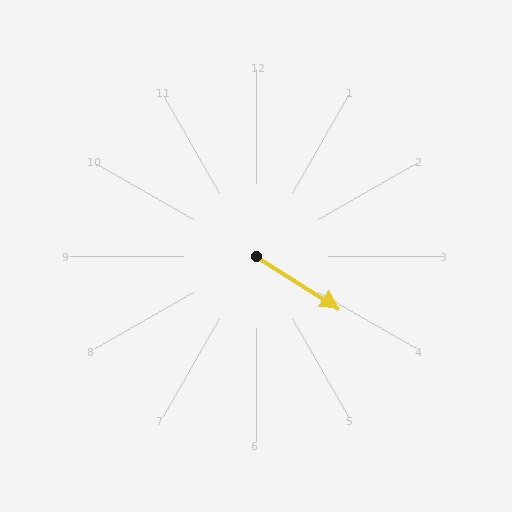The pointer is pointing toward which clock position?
Roughly 4 o'clock.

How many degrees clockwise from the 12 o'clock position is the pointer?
Approximately 122 degrees.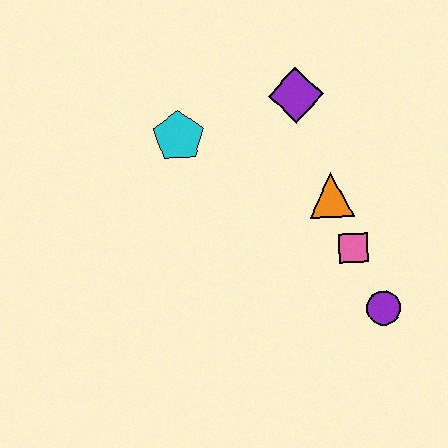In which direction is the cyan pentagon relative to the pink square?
The cyan pentagon is to the left of the pink square.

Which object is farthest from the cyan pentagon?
The purple circle is farthest from the cyan pentagon.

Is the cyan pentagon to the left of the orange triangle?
Yes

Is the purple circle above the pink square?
No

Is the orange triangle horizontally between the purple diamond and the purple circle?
Yes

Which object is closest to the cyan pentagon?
The purple diamond is closest to the cyan pentagon.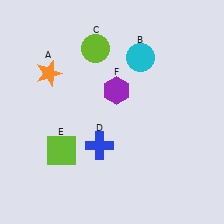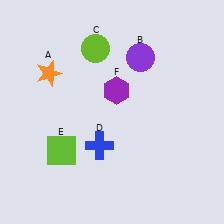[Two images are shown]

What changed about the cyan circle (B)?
In Image 1, B is cyan. In Image 2, it changed to purple.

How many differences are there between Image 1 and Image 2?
There is 1 difference between the two images.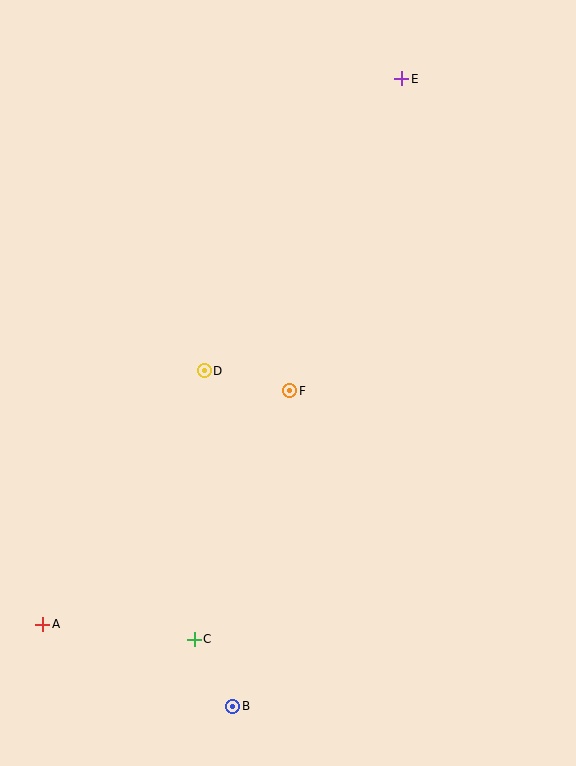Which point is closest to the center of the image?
Point F at (290, 391) is closest to the center.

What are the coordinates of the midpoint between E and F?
The midpoint between E and F is at (346, 235).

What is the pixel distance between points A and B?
The distance between A and B is 207 pixels.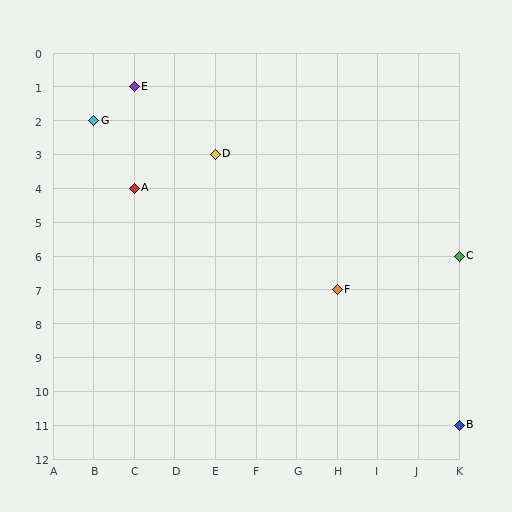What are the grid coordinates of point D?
Point D is at grid coordinates (E, 3).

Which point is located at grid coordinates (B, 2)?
Point G is at (B, 2).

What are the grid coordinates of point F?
Point F is at grid coordinates (H, 7).